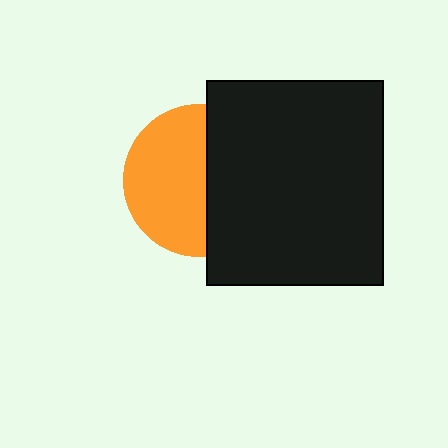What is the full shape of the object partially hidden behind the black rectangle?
The partially hidden object is an orange circle.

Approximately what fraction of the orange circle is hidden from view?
Roughly 45% of the orange circle is hidden behind the black rectangle.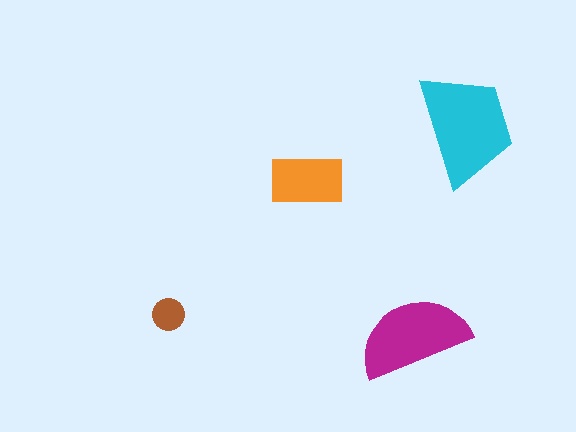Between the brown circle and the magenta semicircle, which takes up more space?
The magenta semicircle.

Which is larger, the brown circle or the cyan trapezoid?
The cyan trapezoid.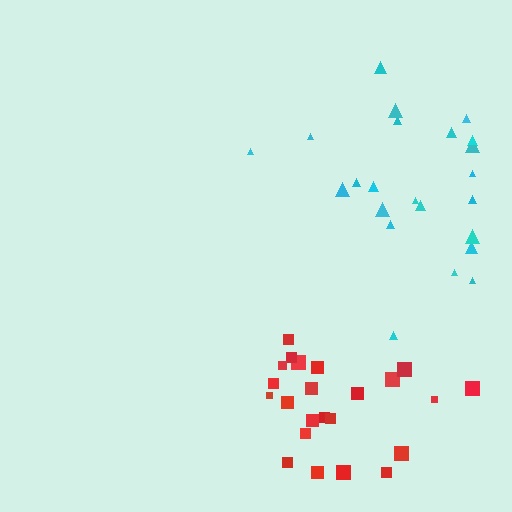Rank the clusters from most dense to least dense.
red, cyan.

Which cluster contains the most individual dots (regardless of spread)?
Cyan (24).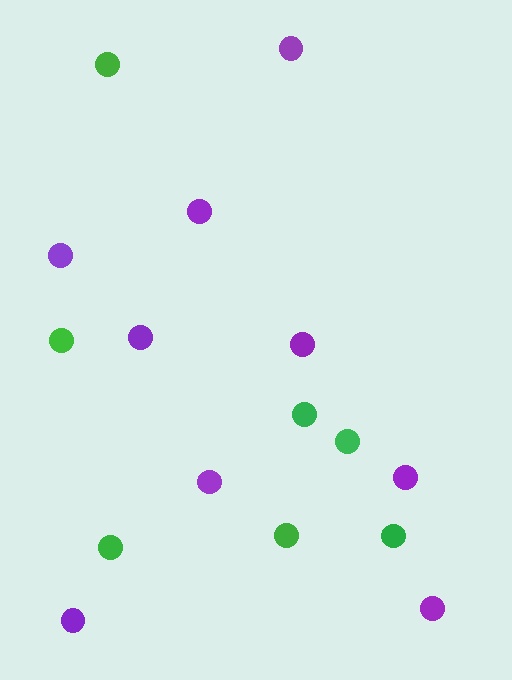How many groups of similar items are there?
There are 2 groups: one group of green circles (7) and one group of purple circles (9).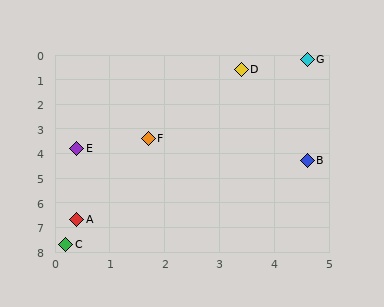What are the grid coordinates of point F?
Point F is at approximately (1.7, 3.4).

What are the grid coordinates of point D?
Point D is at approximately (3.4, 0.6).